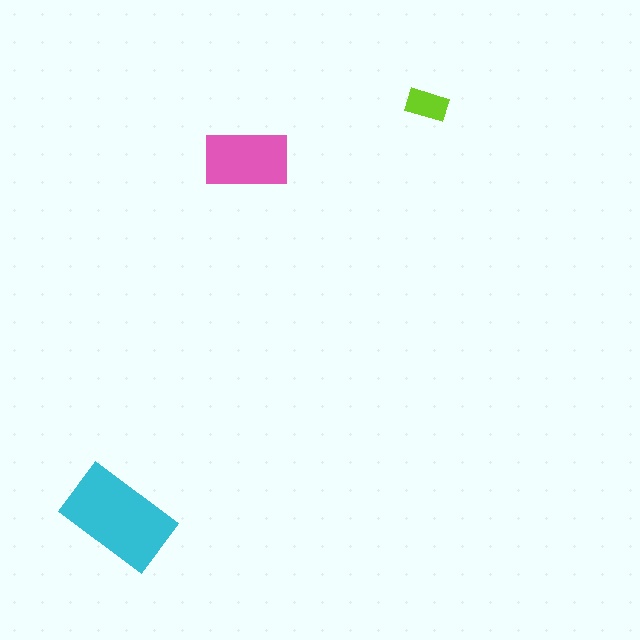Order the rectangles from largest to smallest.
the cyan one, the pink one, the lime one.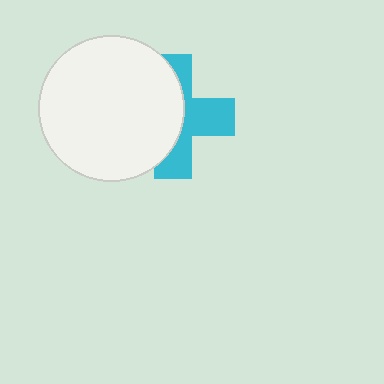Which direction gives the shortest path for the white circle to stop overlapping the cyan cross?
Moving left gives the shortest separation.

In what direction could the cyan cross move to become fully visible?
The cyan cross could move right. That would shift it out from behind the white circle entirely.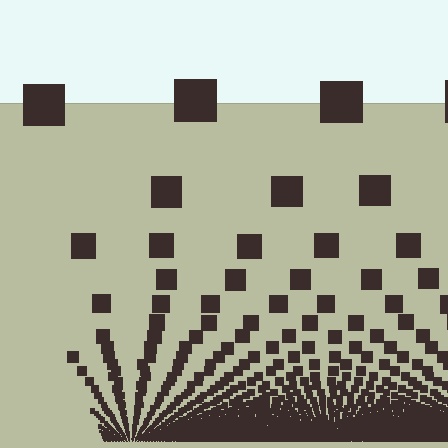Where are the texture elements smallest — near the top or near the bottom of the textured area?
Near the bottom.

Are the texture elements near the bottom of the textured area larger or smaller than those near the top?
Smaller. The gradient is inverted — elements near the bottom are smaller and denser.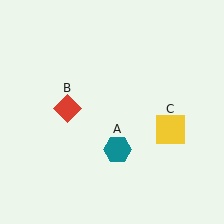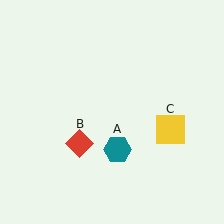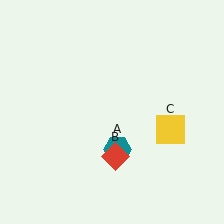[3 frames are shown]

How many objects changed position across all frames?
1 object changed position: red diamond (object B).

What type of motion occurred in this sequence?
The red diamond (object B) rotated counterclockwise around the center of the scene.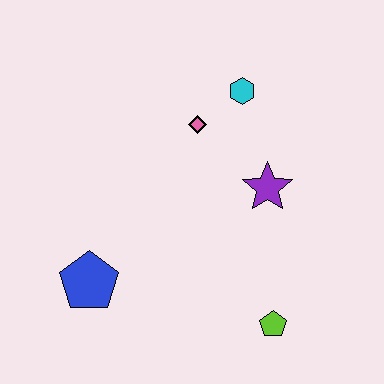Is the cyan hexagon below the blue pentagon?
No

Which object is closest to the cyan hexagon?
The pink diamond is closest to the cyan hexagon.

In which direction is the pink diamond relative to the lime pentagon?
The pink diamond is above the lime pentagon.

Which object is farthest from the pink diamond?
The lime pentagon is farthest from the pink diamond.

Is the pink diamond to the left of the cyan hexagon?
Yes